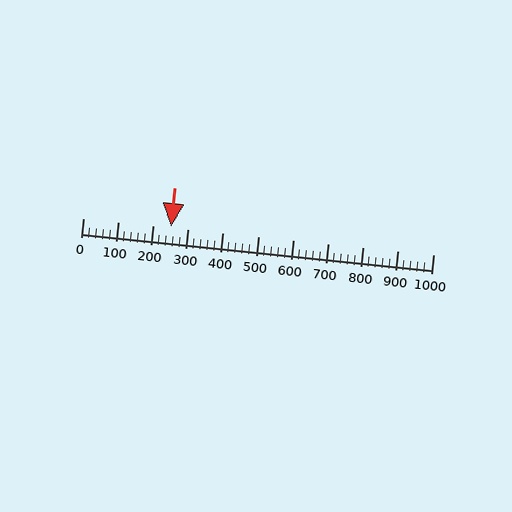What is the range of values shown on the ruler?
The ruler shows values from 0 to 1000.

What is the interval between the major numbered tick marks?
The major tick marks are spaced 100 units apart.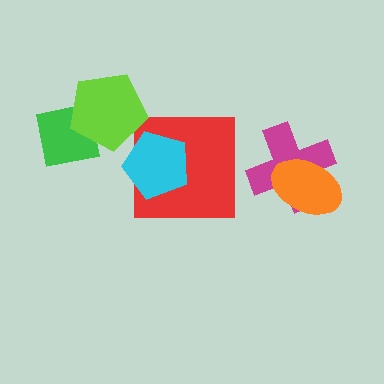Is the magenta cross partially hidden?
Yes, it is partially covered by another shape.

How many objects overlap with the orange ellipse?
1 object overlaps with the orange ellipse.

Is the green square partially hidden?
Yes, it is partially covered by another shape.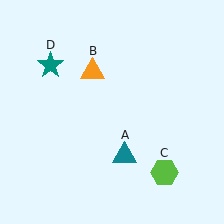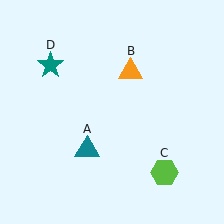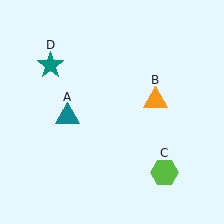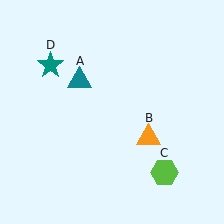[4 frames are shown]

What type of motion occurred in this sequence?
The teal triangle (object A), orange triangle (object B) rotated clockwise around the center of the scene.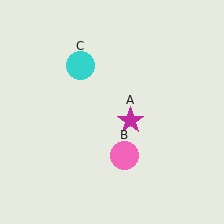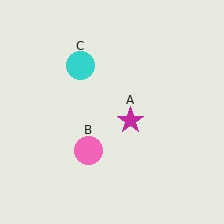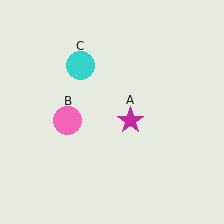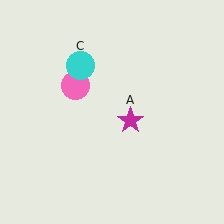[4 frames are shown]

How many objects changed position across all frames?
1 object changed position: pink circle (object B).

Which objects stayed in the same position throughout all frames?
Magenta star (object A) and cyan circle (object C) remained stationary.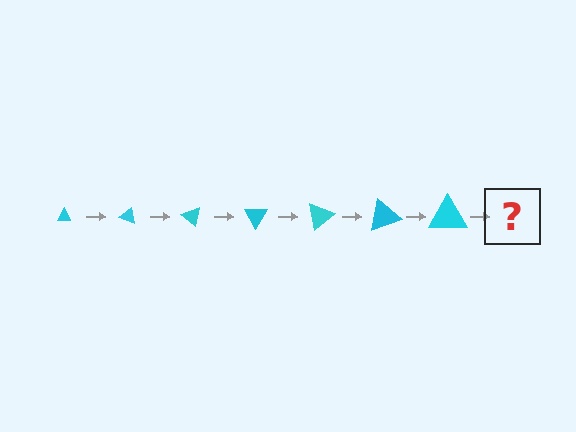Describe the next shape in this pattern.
It should be a triangle, larger than the previous one and rotated 140 degrees from the start.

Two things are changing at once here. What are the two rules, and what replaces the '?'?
The two rules are that the triangle grows larger each step and it rotates 20 degrees each step. The '?' should be a triangle, larger than the previous one and rotated 140 degrees from the start.